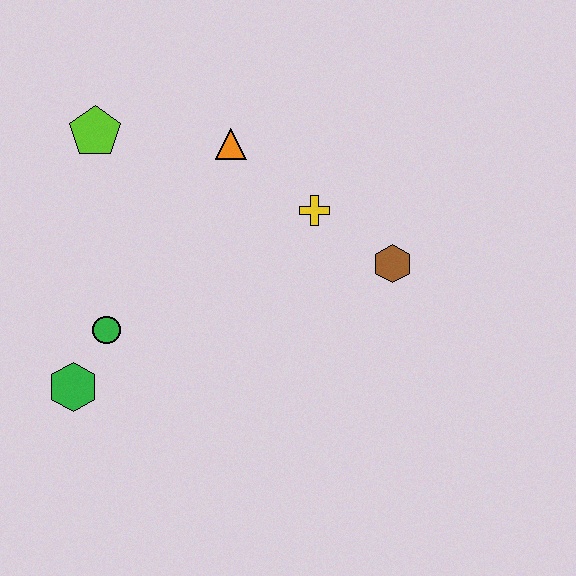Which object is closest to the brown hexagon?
The yellow cross is closest to the brown hexagon.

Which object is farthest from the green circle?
The brown hexagon is farthest from the green circle.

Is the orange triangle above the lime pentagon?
No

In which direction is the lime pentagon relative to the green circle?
The lime pentagon is above the green circle.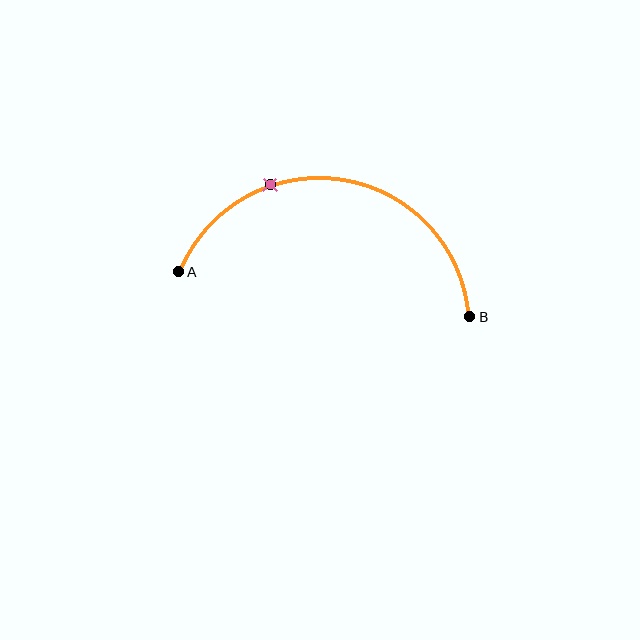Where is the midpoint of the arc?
The arc midpoint is the point on the curve farthest from the straight line joining A and B. It sits above that line.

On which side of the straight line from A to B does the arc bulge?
The arc bulges above the straight line connecting A and B.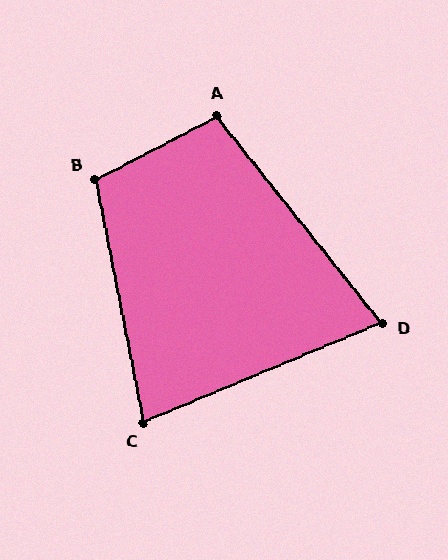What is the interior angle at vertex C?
Approximately 79 degrees (acute).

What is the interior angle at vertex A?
Approximately 101 degrees (obtuse).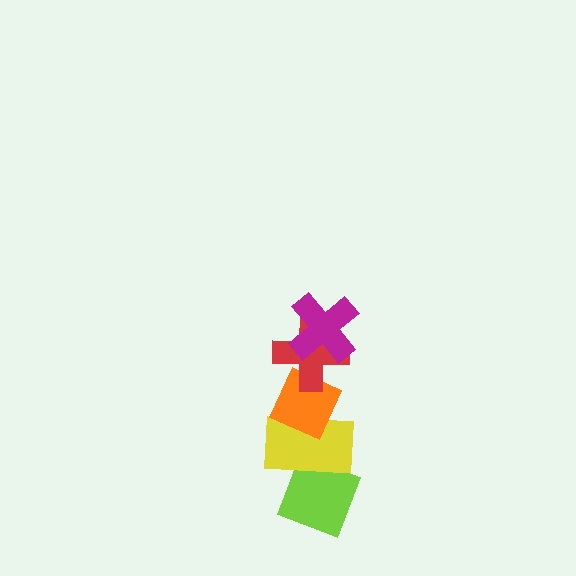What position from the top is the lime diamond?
The lime diamond is 5th from the top.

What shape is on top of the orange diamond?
The red cross is on top of the orange diamond.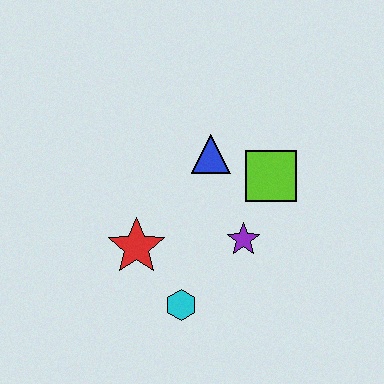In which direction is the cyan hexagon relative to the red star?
The cyan hexagon is below the red star.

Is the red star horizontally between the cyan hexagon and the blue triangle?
No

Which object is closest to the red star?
The cyan hexagon is closest to the red star.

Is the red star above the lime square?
No